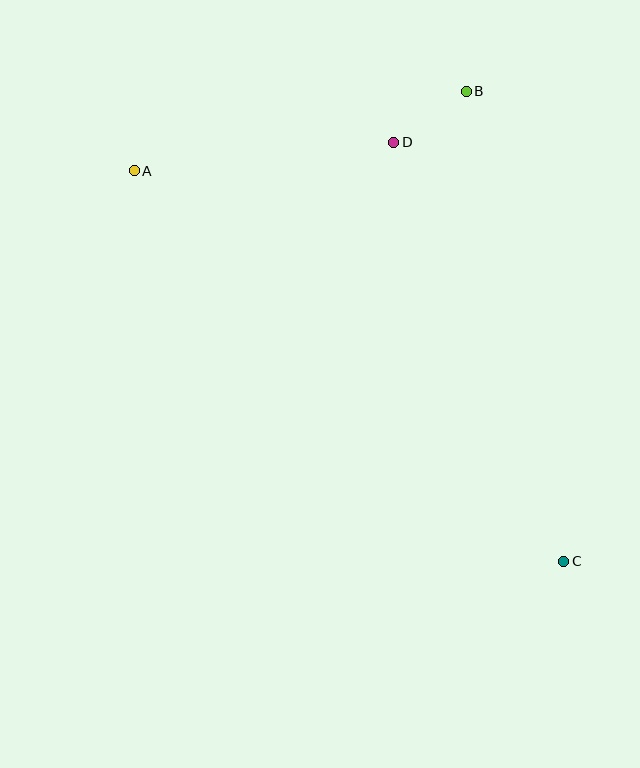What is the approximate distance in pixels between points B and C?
The distance between B and C is approximately 480 pixels.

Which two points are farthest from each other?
Points A and C are farthest from each other.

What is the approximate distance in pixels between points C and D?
The distance between C and D is approximately 452 pixels.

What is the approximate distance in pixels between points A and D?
The distance between A and D is approximately 260 pixels.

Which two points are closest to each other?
Points B and D are closest to each other.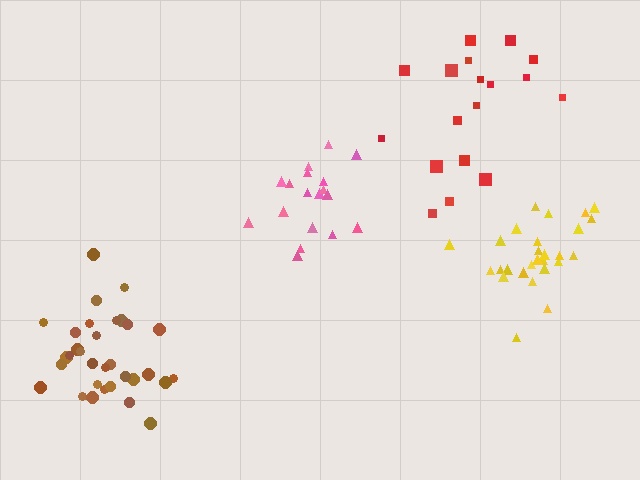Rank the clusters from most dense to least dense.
yellow, pink, brown, red.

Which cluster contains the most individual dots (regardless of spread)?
Brown (32).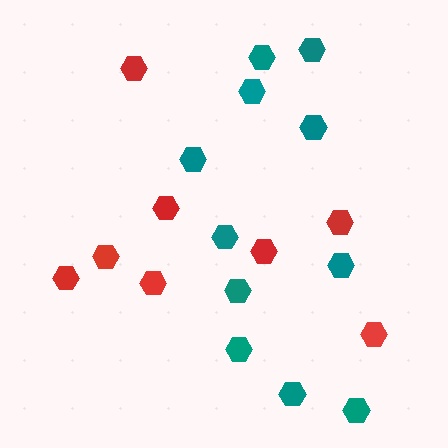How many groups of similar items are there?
There are 2 groups: one group of red hexagons (8) and one group of teal hexagons (11).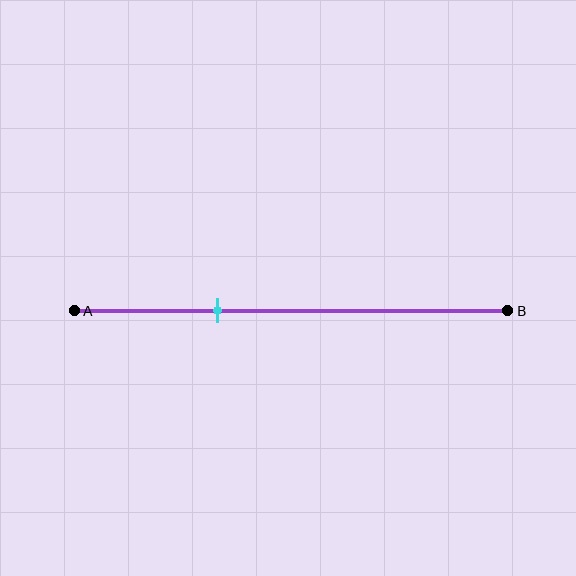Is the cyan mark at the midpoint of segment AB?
No, the mark is at about 35% from A, not at the 50% midpoint.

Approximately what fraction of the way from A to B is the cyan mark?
The cyan mark is approximately 35% of the way from A to B.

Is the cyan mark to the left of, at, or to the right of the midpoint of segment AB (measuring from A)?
The cyan mark is to the left of the midpoint of segment AB.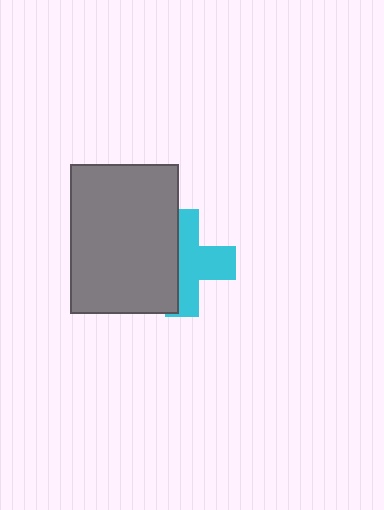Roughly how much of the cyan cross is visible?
About half of it is visible (roughly 56%).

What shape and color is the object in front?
The object in front is a gray rectangle.